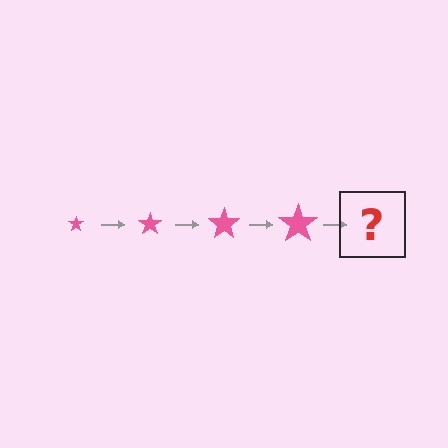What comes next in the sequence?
The next element should be a pink star, larger than the previous one.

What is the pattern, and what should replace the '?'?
The pattern is that the star gets progressively larger each step. The '?' should be a pink star, larger than the previous one.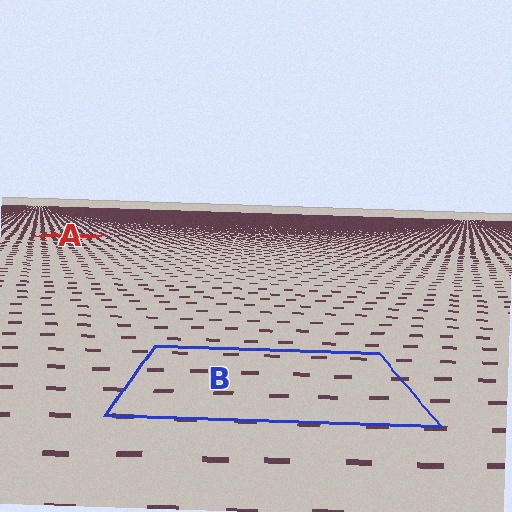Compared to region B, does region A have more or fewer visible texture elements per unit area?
Region A has more texture elements per unit area — they are packed more densely because it is farther away.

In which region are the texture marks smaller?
The texture marks are smaller in region A, because it is farther away.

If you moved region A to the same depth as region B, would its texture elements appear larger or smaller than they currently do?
They would appear larger. At a closer depth, the same texture elements are projected at a bigger on-screen size.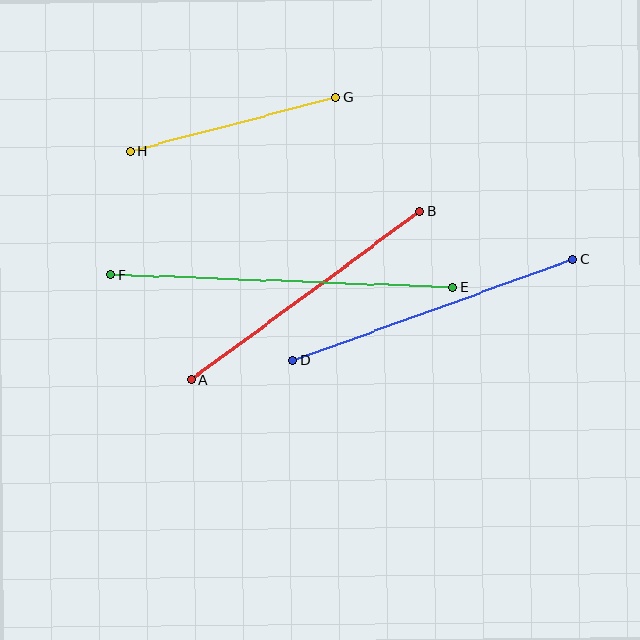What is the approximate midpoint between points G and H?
The midpoint is at approximately (233, 124) pixels.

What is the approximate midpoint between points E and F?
The midpoint is at approximately (281, 281) pixels.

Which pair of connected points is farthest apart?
Points E and F are farthest apart.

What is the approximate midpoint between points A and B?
The midpoint is at approximately (305, 296) pixels.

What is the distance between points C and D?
The distance is approximately 298 pixels.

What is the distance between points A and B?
The distance is approximately 285 pixels.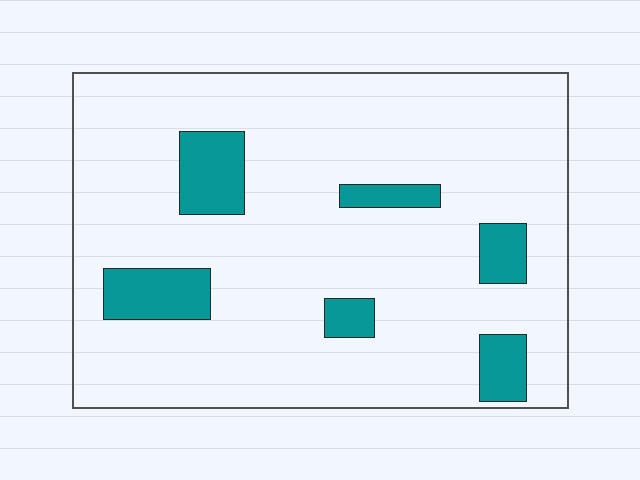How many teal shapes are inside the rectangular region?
6.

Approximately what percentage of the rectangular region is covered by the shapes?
Approximately 15%.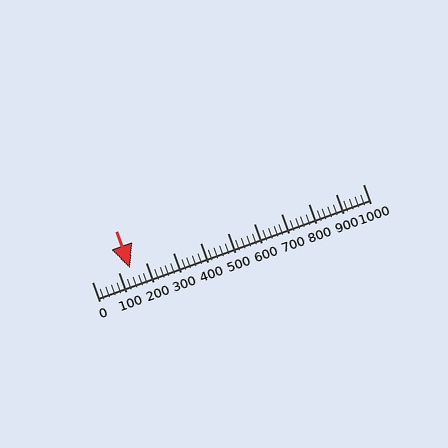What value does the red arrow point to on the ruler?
The red arrow points to approximately 139.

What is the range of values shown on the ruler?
The ruler shows values from 0 to 1000.